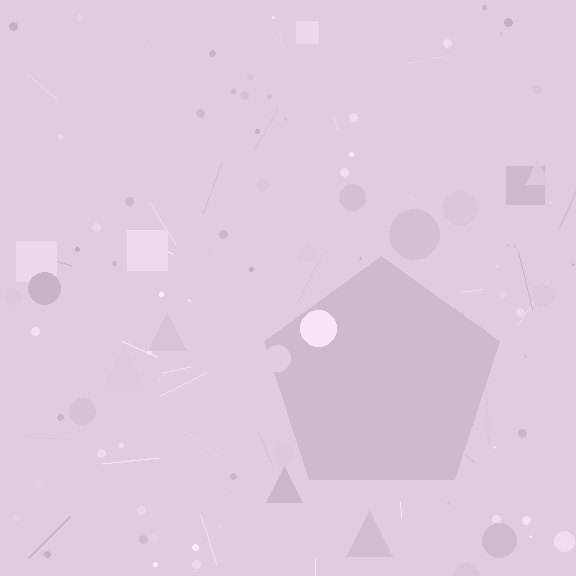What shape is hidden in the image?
A pentagon is hidden in the image.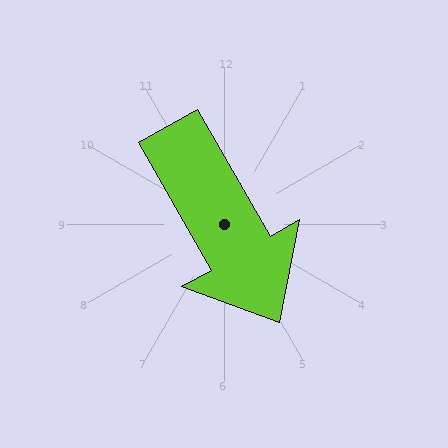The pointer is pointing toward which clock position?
Roughly 5 o'clock.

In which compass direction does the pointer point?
Southeast.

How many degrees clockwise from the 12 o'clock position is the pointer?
Approximately 150 degrees.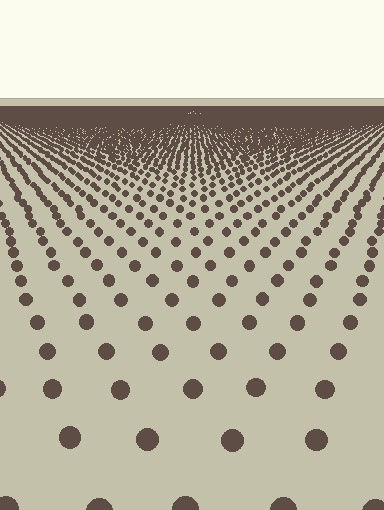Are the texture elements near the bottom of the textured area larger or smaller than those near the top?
Larger. Near the bottom, elements are closer to the viewer and appear at a bigger on-screen size.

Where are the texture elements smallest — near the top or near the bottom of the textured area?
Near the top.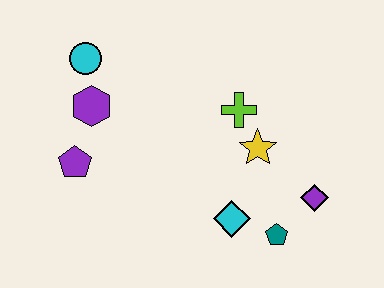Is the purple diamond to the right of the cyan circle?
Yes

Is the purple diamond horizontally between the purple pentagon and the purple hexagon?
No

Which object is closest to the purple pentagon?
The purple hexagon is closest to the purple pentagon.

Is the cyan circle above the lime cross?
Yes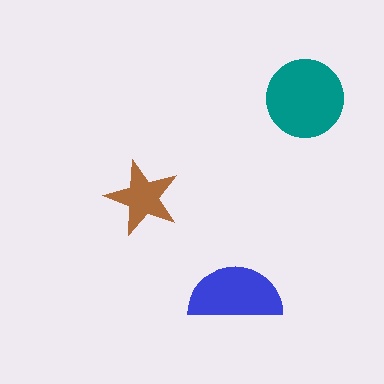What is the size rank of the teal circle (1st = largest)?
1st.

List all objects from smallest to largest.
The brown star, the blue semicircle, the teal circle.